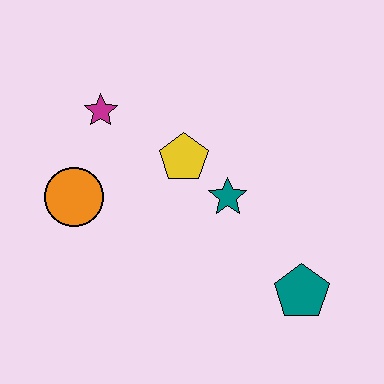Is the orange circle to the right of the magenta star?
No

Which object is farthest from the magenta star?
The teal pentagon is farthest from the magenta star.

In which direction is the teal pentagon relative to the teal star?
The teal pentagon is below the teal star.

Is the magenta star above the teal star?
Yes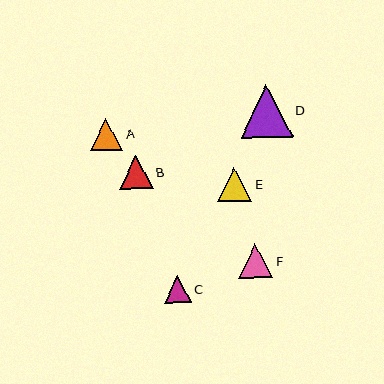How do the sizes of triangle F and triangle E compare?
Triangle F and triangle E are approximately the same size.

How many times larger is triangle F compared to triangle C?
Triangle F is approximately 1.3 times the size of triangle C.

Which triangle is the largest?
Triangle D is the largest with a size of approximately 52 pixels.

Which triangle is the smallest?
Triangle C is the smallest with a size of approximately 27 pixels.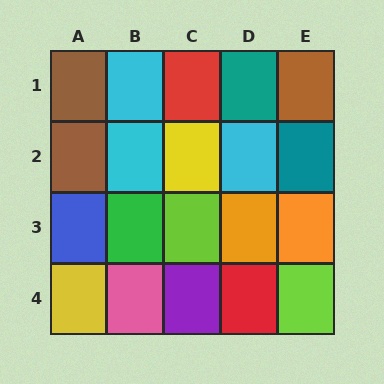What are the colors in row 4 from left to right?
Yellow, pink, purple, red, lime.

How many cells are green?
1 cell is green.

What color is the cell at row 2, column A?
Brown.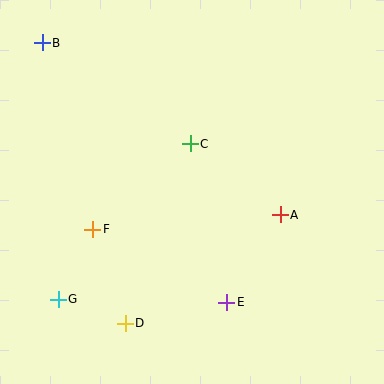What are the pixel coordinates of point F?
Point F is at (92, 229).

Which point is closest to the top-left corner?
Point B is closest to the top-left corner.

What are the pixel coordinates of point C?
Point C is at (190, 144).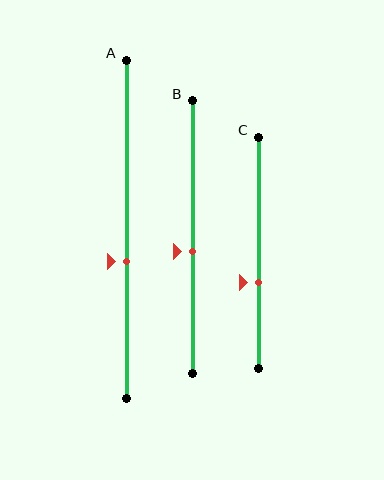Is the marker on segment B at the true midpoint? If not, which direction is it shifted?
No, the marker on segment B is shifted downward by about 5% of the segment length.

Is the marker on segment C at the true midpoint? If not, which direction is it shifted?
No, the marker on segment C is shifted downward by about 13% of the segment length.